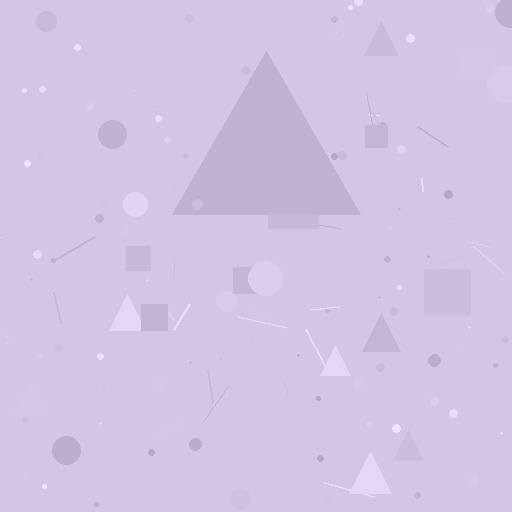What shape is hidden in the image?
A triangle is hidden in the image.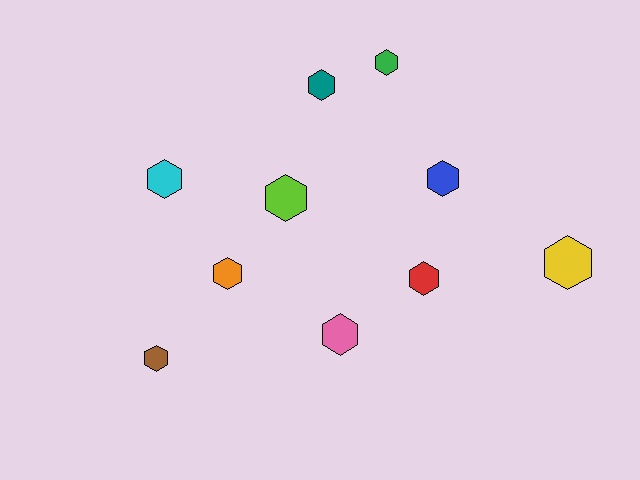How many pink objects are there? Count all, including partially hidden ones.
There is 1 pink object.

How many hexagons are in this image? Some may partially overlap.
There are 10 hexagons.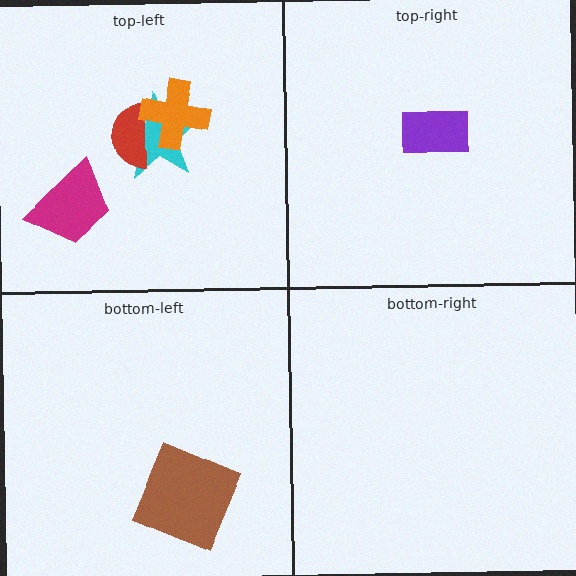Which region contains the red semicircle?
The top-left region.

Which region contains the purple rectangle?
The top-right region.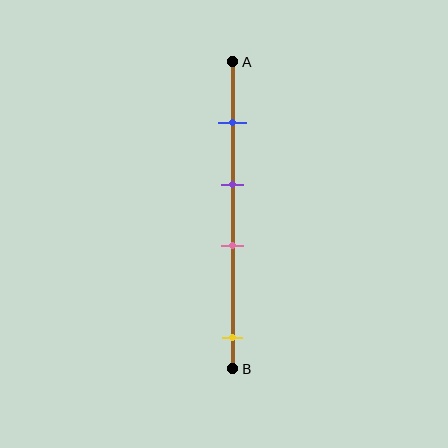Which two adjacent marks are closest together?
The purple and pink marks are the closest adjacent pair.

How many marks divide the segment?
There are 4 marks dividing the segment.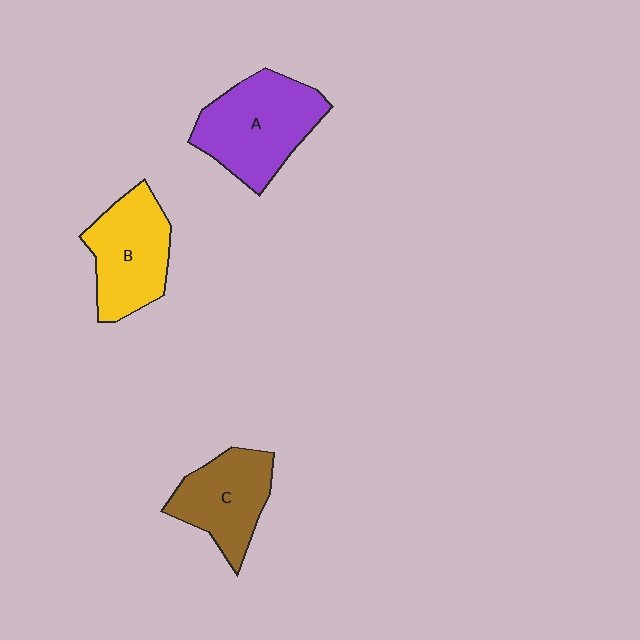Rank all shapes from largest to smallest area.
From largest to smallest: A (purple), B (yellow), C (brown).